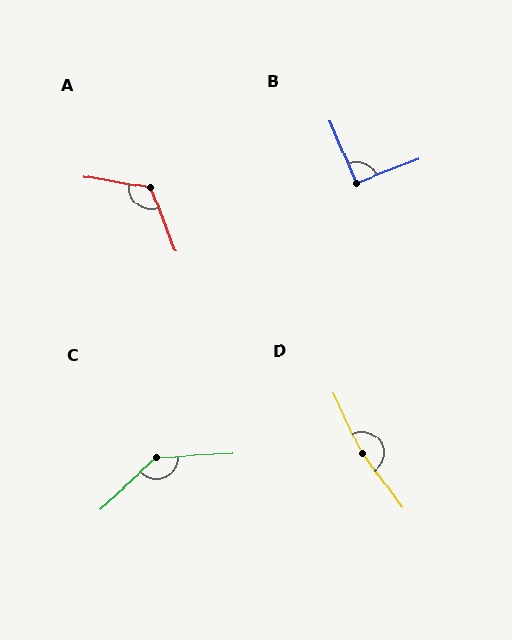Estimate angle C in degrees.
Approximately 141 degrees.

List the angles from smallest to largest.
B (92°), A (121°), C (141°), D (169°).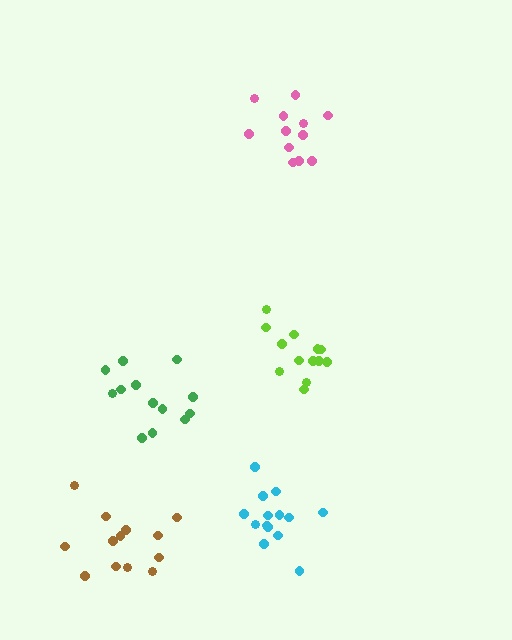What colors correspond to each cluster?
The clusters are colored: cyan, lime, pink, green, brown.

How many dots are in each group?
Group 1: 14 dots, Group 2: 13 dots, Group 3: 12 dots, Group 4: 13 dots, Group 5: 13 dots (65 total).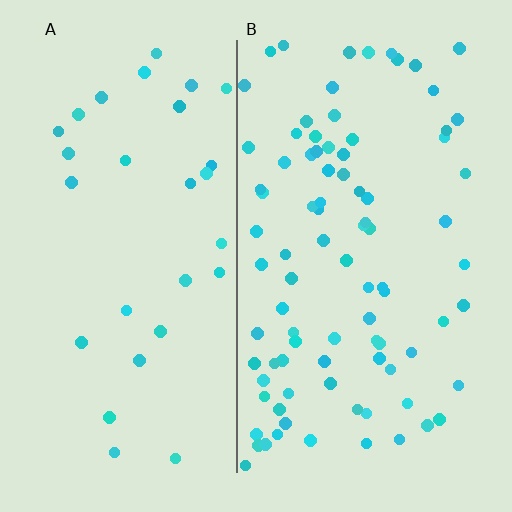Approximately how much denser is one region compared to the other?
Approximately 3.0× — region B over region A.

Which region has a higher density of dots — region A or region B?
B (the right).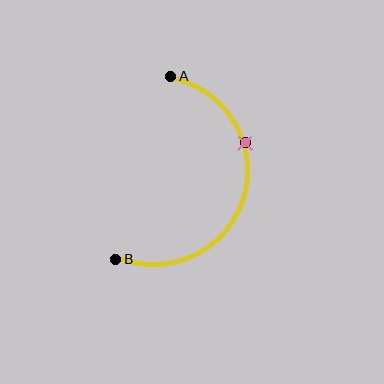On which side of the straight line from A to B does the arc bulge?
The arc bulges to the right of the straight line connecting A and B.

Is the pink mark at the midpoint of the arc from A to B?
No. The pink mark lies on the arc but is closer to endpoint A. The arc midpoint would be at the point on the curve equidistant along the arc from both A and B.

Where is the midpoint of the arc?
The arc midpoint is the point on the curve farthest from the straight line joining A and B. It sits to the right of that line.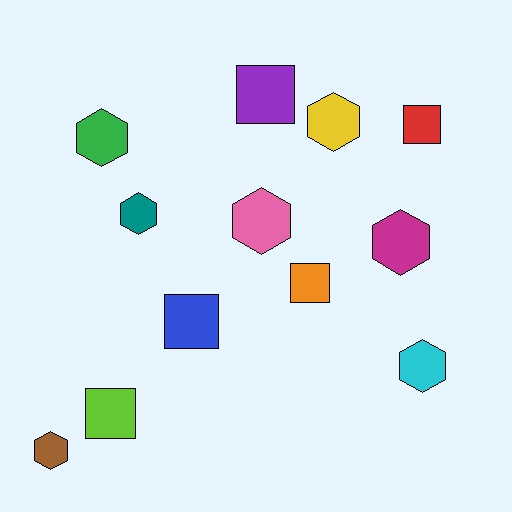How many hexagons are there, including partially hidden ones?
There are 7 hexagons.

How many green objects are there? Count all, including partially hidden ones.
There is 1 green object.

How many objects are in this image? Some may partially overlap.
There are 12 objects.